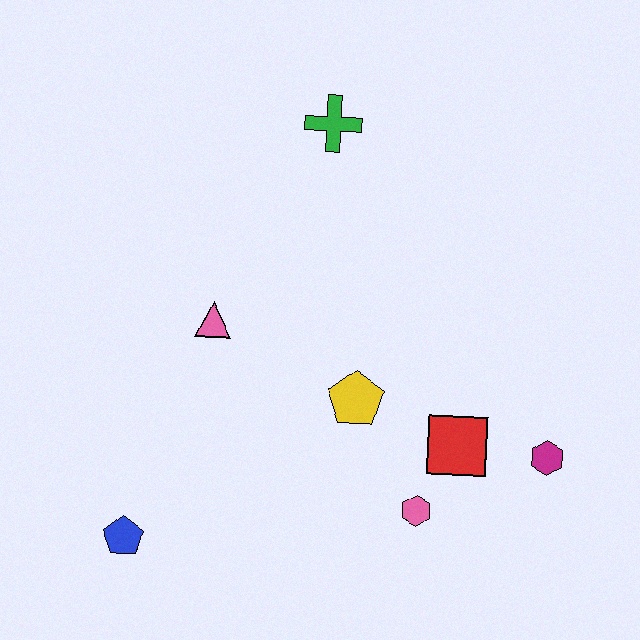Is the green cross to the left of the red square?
Yes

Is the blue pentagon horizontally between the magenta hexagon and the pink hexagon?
No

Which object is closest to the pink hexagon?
The red square is closest to the pink hexagon.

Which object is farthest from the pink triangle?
The magenta hexagon is farthest from the pink triangle.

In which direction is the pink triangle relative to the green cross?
The pink triangle is below the green cross.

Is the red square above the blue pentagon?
Yes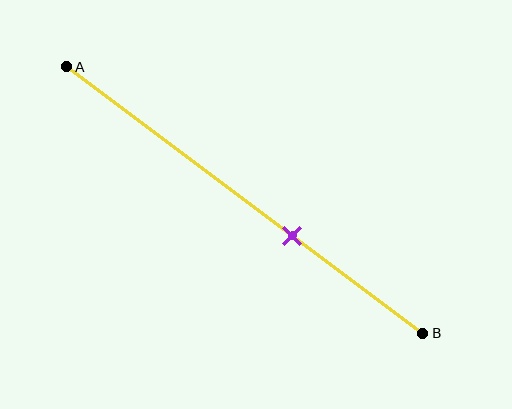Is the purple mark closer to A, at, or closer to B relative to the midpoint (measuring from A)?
The purple mark is closer to point B than the midpoint of segment AB.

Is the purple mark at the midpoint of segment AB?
No, the mark is at about 65% from A, not at the 50% midpoint.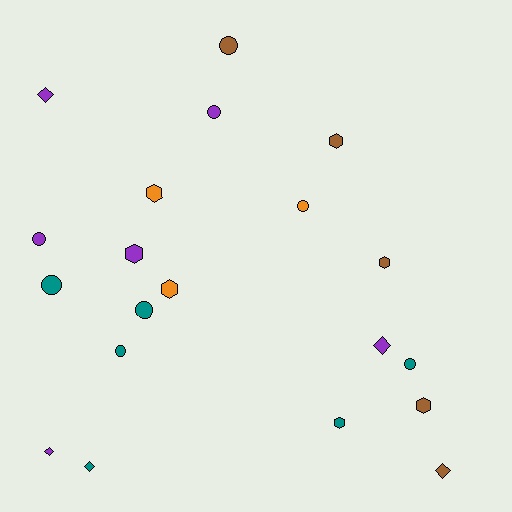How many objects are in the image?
There are 20 objects.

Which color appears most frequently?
Teal, with 6 objects.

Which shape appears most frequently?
Circle, with 8 objects.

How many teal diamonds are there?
There is 1 teal diamond.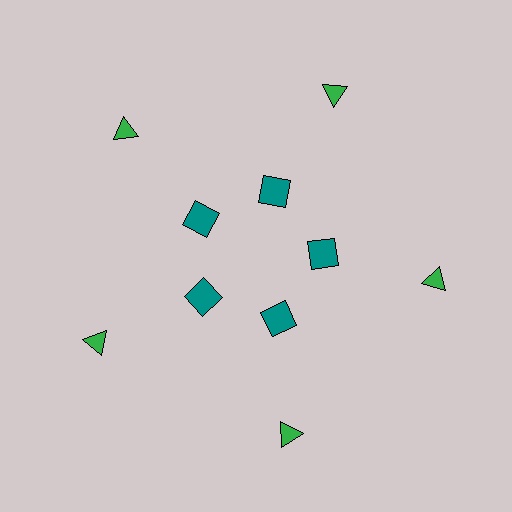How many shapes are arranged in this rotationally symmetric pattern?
There are 10 shapes, arranged in 5 groups of 2.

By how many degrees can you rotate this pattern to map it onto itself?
The pattern maps onto itself every 72 degrees of rotation.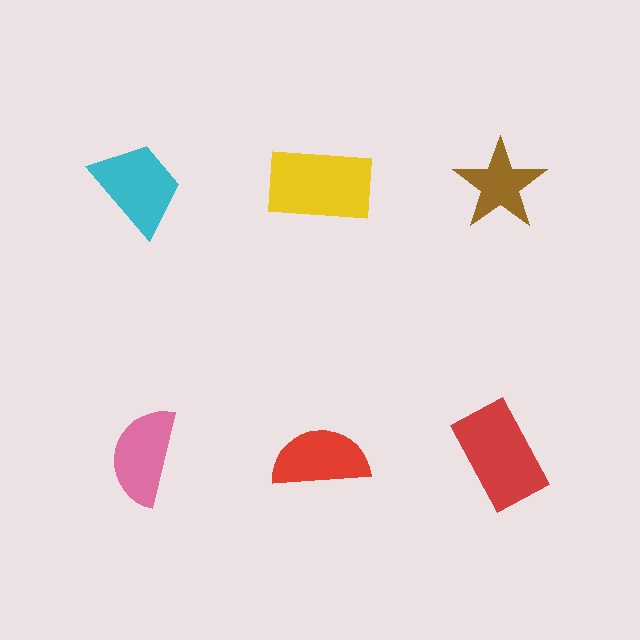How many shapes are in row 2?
3 shapes.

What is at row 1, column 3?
A brown star.